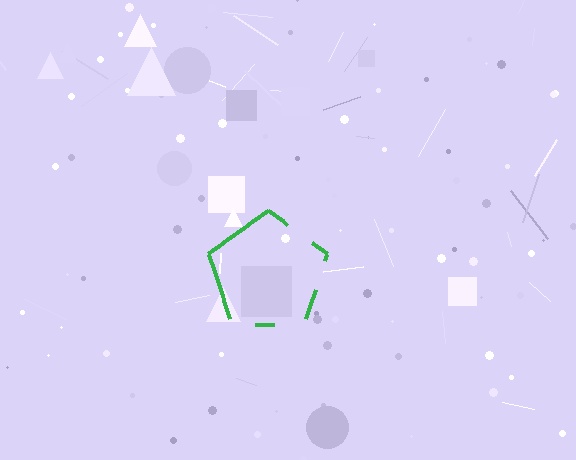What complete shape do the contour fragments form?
The contour fragments form a pentagon.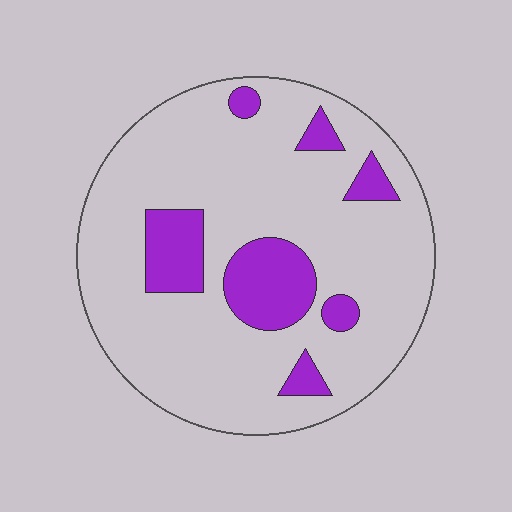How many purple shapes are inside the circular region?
7.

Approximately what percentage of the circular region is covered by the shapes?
Approximately 20%.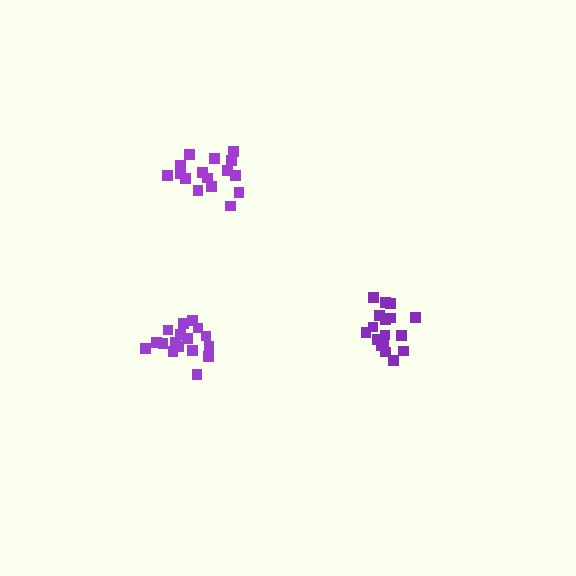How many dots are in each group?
Group 1: 17 dots, Group 2: 16 dots, Group 3: 17 dots (50 total).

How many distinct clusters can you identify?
There are 3 distinct clusters.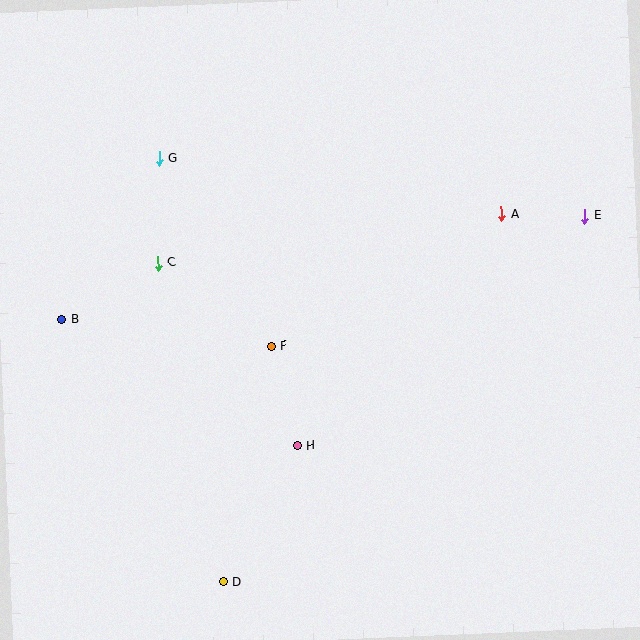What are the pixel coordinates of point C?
Point C is at (158, 263).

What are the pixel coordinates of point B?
Point B is at (61, 319).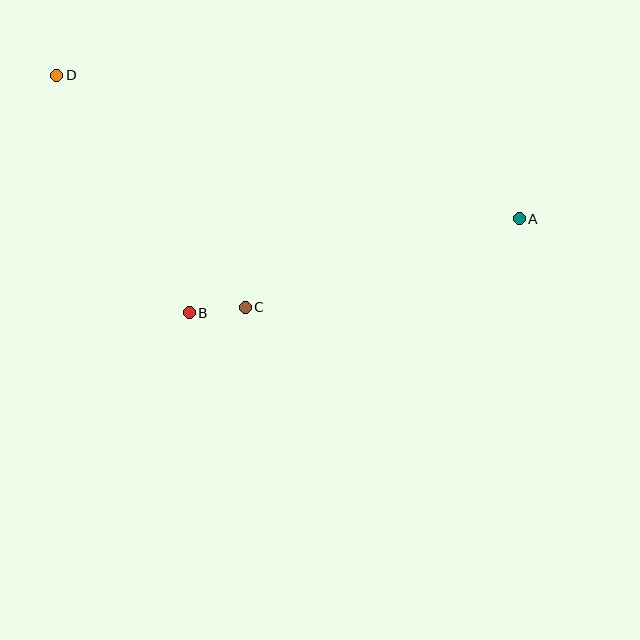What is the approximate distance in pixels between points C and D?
The distance between C and D is approximately 299 pixels.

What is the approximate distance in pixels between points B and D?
The distance between B and D is approximately 272 pixels.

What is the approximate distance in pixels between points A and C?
The distance between A and C is approximately 288 pixels.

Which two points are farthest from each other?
Points A and D are farthest from each other.